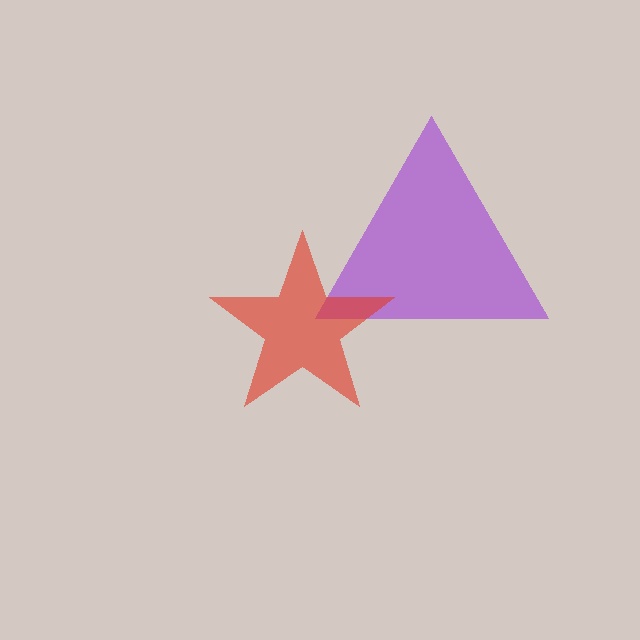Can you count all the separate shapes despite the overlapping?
Yes, there are 2 separate shapes.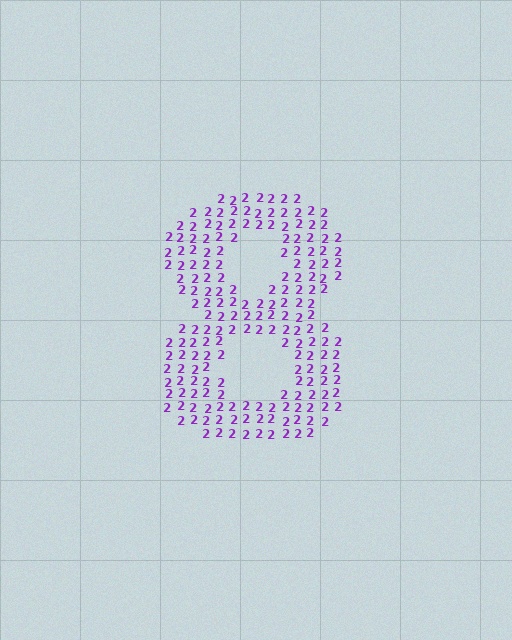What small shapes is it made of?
It is made of small digit 2's.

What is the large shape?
The large shape is the digit 8.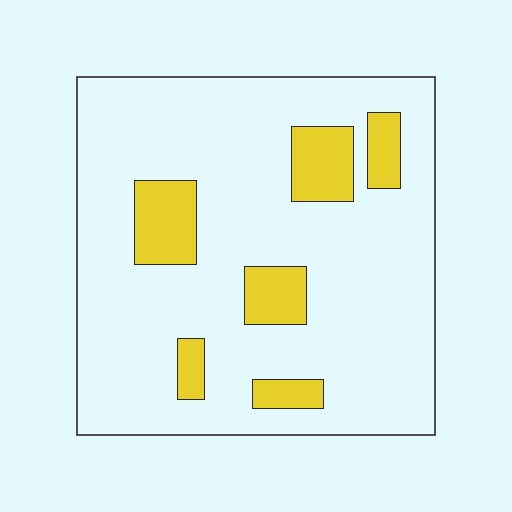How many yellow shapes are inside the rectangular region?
6.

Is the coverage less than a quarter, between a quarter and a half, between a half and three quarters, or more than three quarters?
Less than a quarter.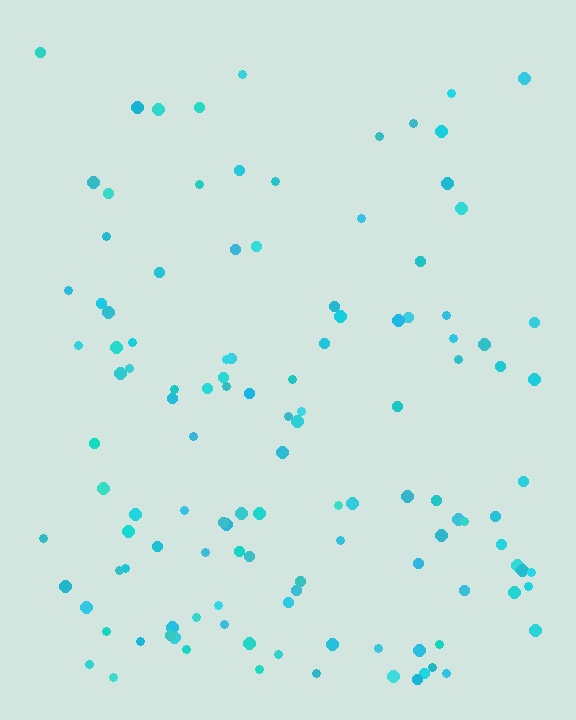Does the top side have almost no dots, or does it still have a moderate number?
Still a moderate number, just noticeably fewer than the bottom.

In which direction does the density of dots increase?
From top to bottom, with the bottom side densest.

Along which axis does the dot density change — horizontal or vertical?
Vertical.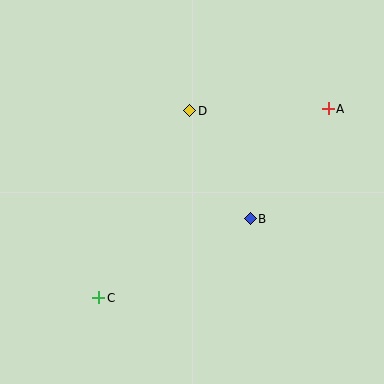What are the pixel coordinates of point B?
Point B is at (250, 219).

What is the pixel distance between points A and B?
The distance between A and B is 135 pixels.